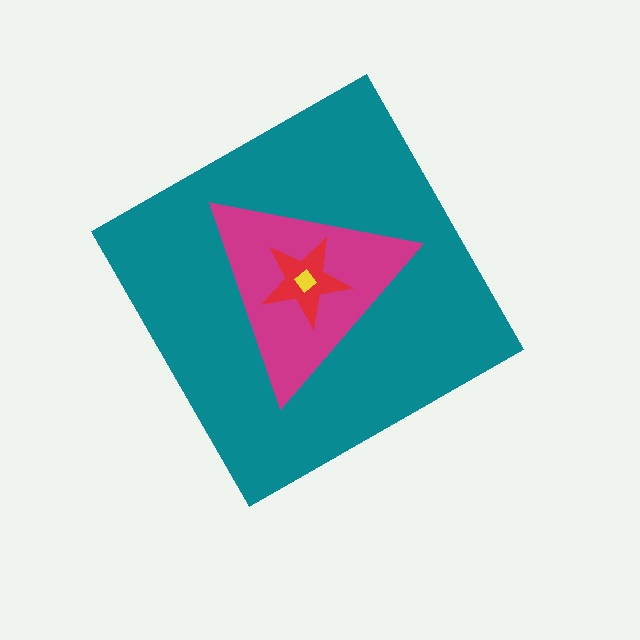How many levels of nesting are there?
4.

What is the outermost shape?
The teal diamond.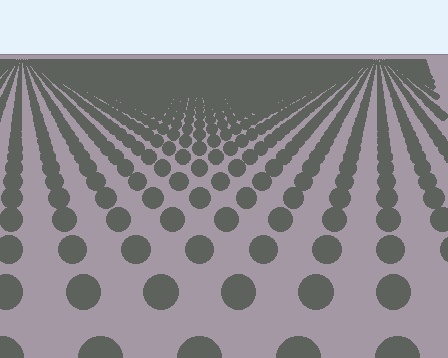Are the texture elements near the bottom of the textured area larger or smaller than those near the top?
Larger. Near the bottom, elements are closer to the viewer and appear at a bigger on-screen size.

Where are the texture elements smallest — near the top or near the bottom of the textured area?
Near the top.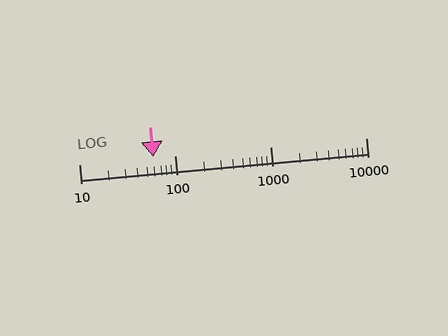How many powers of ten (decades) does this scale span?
The scale spans 3 decades, from 10 to 10000.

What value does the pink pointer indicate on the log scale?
The pointer indicates approximately 59.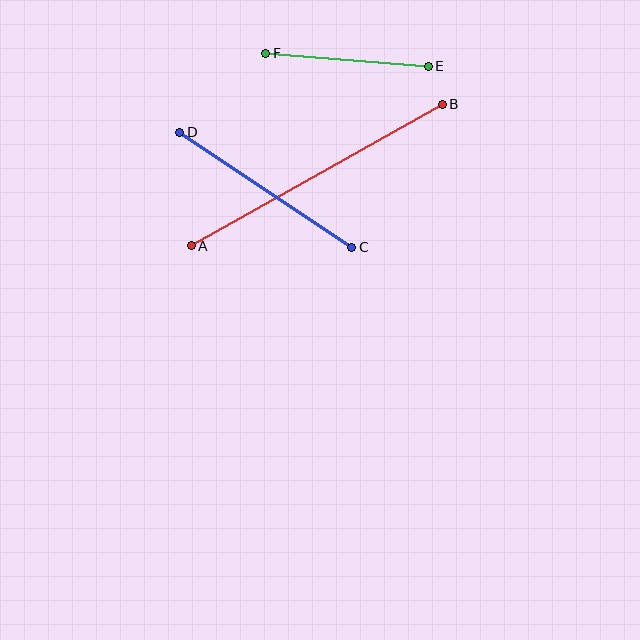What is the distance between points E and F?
The distance is approximately 163 pixels.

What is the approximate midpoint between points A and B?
The midpoint is at approximately (317, 175) pixels.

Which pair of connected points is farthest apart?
Points A and B are farthest apart.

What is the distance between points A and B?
The distance is approximately 288 pixels.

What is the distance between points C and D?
The distance is approximately 207 pixels.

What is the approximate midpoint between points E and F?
The midpoint is at approximately (347, 60) pixels.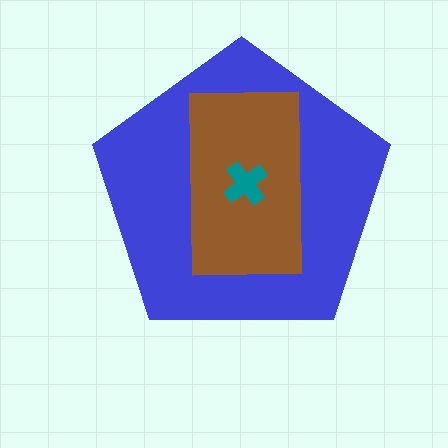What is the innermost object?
The teal cross.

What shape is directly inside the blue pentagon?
The brown rectangle.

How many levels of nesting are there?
3.